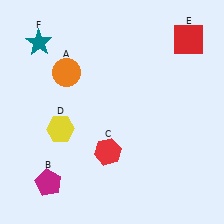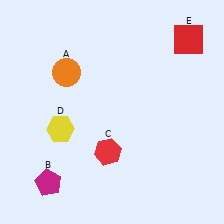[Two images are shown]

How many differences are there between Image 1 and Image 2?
There is 1 difference between the two images.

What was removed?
The teal star (F) was removed in Image 2.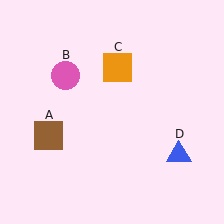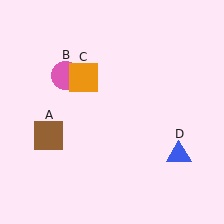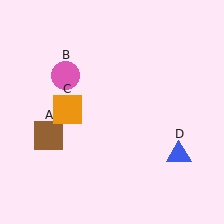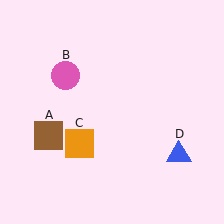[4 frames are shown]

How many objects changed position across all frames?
1 object changed position: orange square (object C).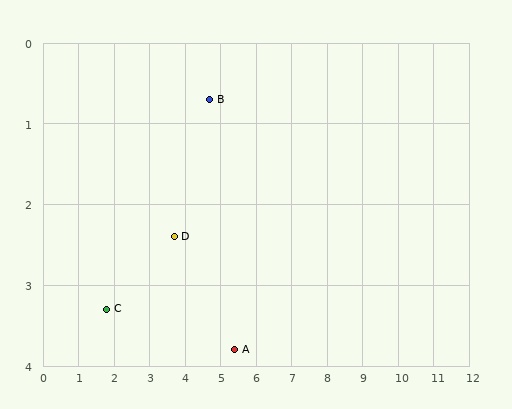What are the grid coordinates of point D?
Point D is at approximately (3.7, 2.4).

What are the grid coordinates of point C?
Point C is at approximately (1.8, 3.3).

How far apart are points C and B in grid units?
Points C and B are about 3.9 grid units apart.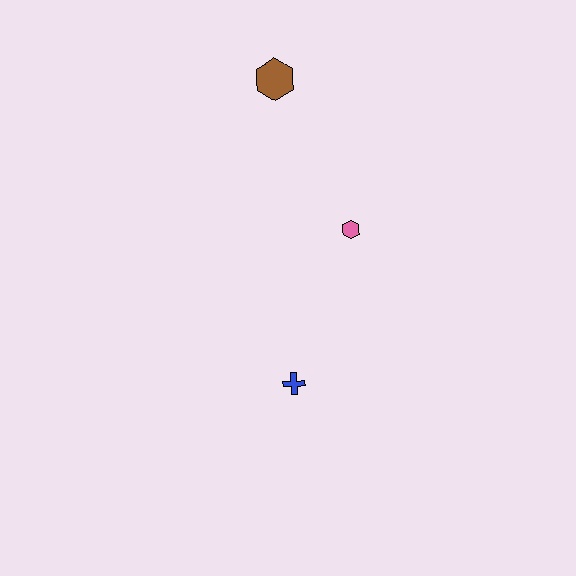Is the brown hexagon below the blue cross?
No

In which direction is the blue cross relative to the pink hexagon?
The blue cross is below the pink hexagon.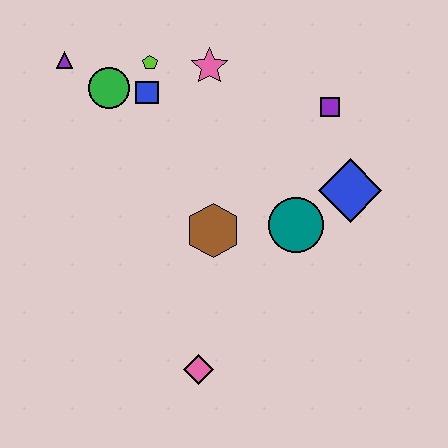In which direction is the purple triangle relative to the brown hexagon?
The purple triangle is above the brown hexagon.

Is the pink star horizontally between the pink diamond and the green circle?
No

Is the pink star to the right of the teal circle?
No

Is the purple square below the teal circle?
No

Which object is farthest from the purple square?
The pink diamond is farthest from the purple square.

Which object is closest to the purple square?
The blue diamond is closest to the purple square.